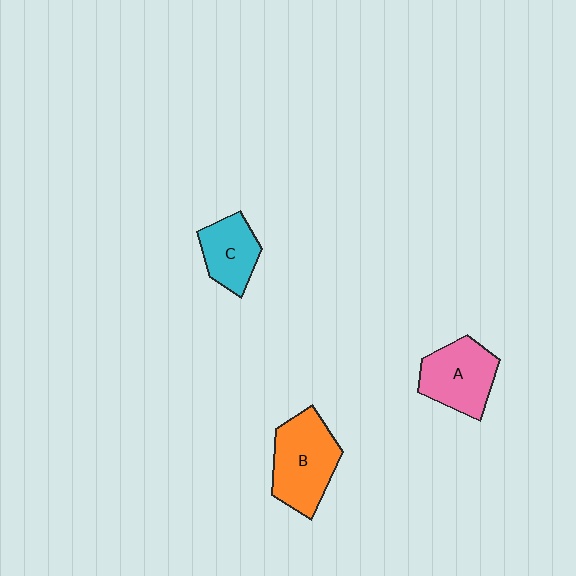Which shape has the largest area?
Shape B (orange).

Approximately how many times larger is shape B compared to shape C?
Approximately 1.6 times.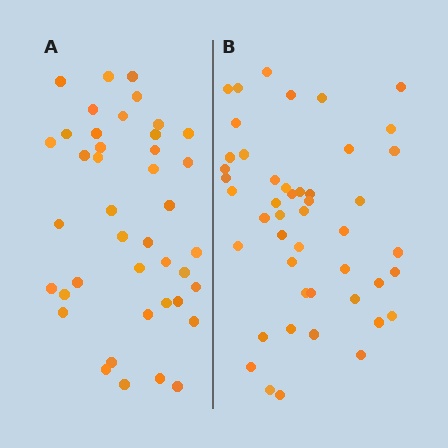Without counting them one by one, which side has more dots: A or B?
Region B (the right region) has more dots.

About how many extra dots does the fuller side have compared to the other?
Region B has about 6 more dots than region A.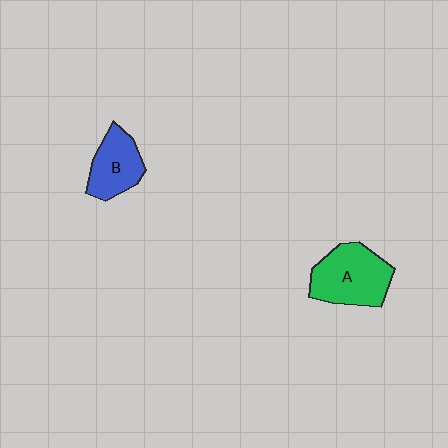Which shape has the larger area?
Shape A (green).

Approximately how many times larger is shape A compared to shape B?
Approximately 1.4 times.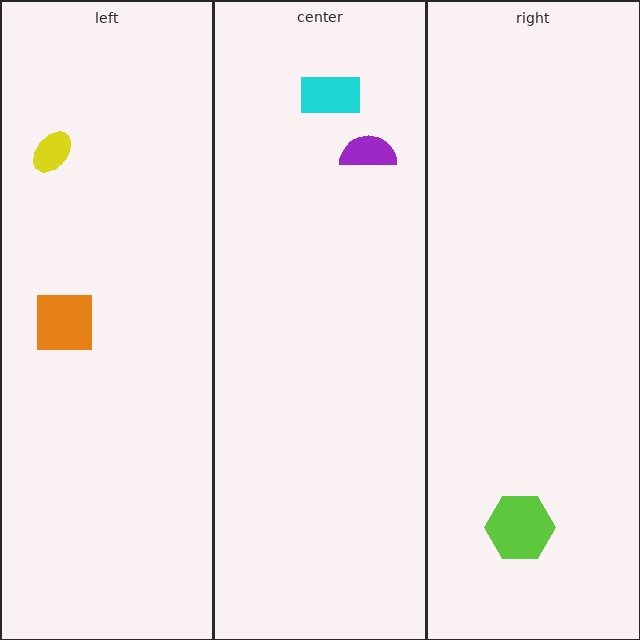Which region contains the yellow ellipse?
The left region.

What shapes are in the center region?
The cyan rectangle, the purple semicircle.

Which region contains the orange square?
The left region.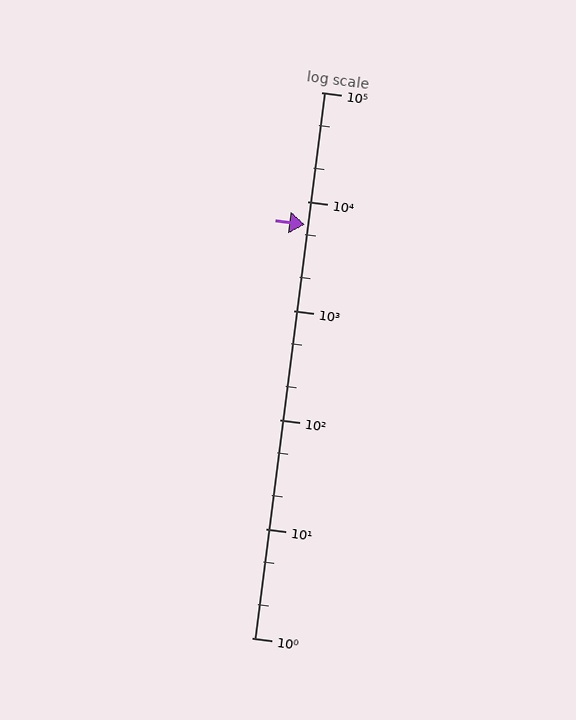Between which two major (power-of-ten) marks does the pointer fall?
The pointer is between 1000 and 10000.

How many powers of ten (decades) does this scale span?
The scale spans 5 decades, from 1 to 100000.